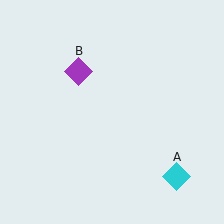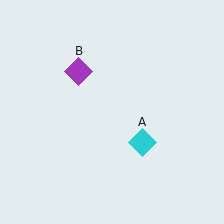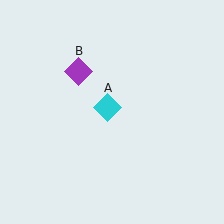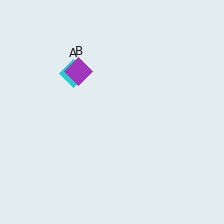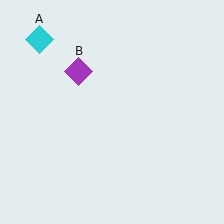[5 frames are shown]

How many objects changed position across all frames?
1 object changed position: cyan diamond (object A).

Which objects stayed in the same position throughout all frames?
Purple diamond (object B) remained stationary.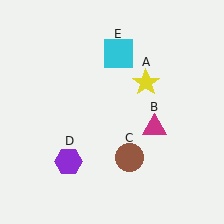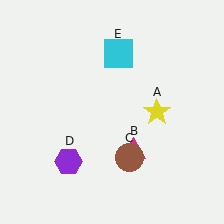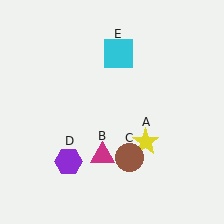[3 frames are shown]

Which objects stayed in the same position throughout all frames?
Brown circle (object C) and purple hexagon (object D) and cyan square (object E) remained stationary.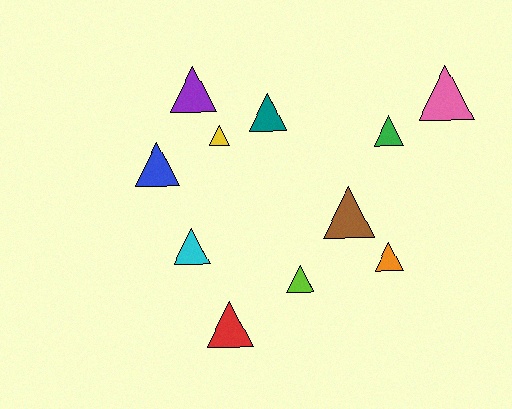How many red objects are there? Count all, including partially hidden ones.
There is 1 red object.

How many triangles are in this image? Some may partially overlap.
There are 11 triangles.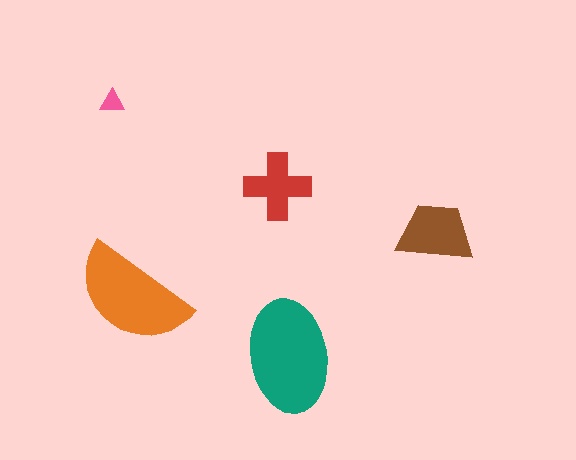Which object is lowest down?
The teal ellipse is bottommost.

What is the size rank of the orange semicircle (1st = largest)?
2nd.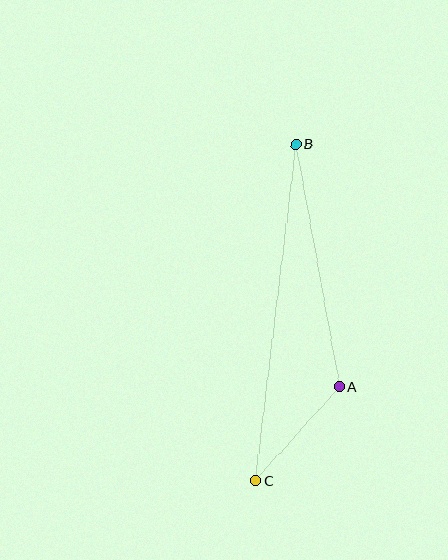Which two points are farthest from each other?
Points B and C are farthest from each other.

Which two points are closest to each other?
Points A and C are closest to each other.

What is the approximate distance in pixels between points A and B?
The distance between A and B is approximately 247 pixels.